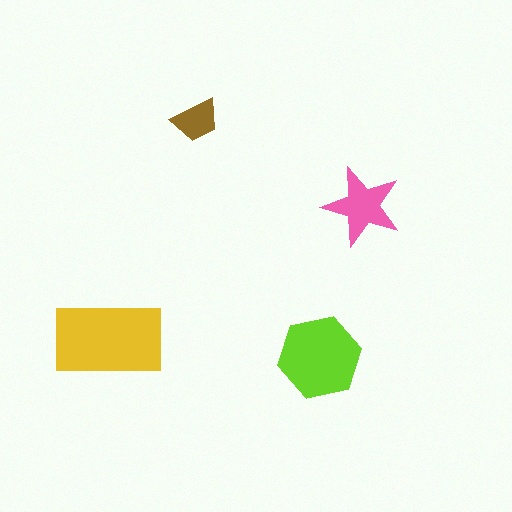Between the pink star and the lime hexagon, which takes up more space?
The lime hexagon.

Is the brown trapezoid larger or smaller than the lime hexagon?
Smaller.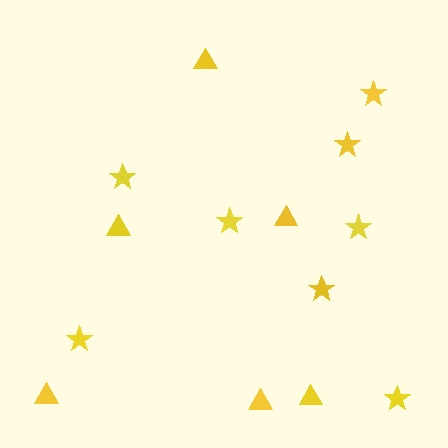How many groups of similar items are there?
There are 2 groups: one group of triangles (6) and one group of stars (8).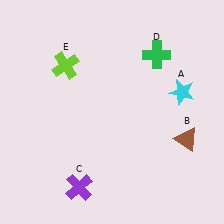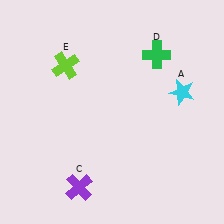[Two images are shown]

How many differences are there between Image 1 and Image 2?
There is 1 difference between the two images.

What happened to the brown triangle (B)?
The brown triangle (B) was removed in Image 2. It was in the bottom-right area of Image 1.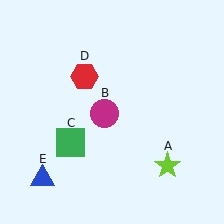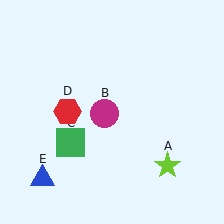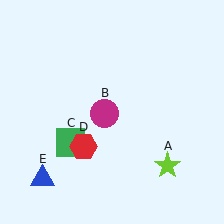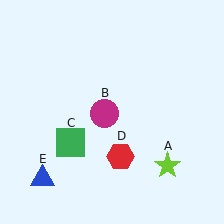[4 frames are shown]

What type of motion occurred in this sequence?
The red hexagon (object D) rotated counterclockwise around the center of the scene.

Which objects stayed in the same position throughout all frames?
Lime star (object A) and magenta circle (object B) and green square (object C) and blue triangle (object E) remained stationary.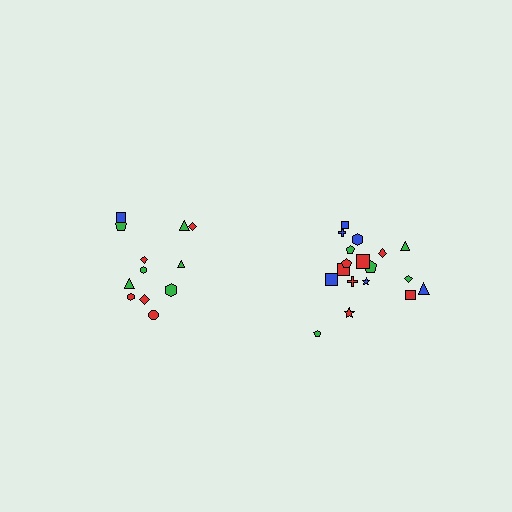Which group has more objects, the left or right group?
The right group.